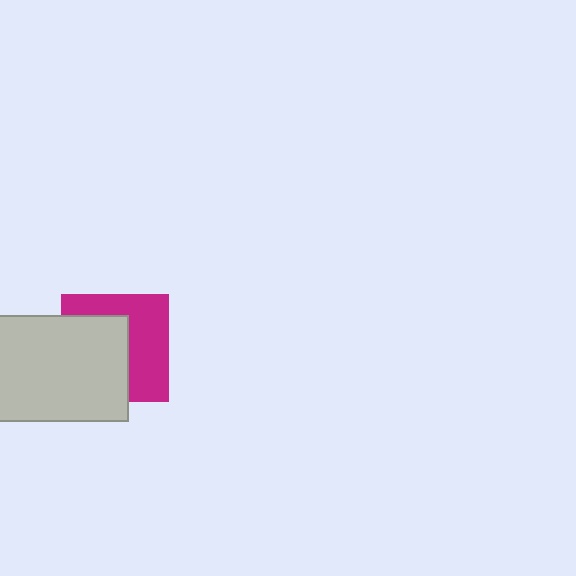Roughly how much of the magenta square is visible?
About half of it is visible (roughly 50%).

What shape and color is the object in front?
The object in front is a light gray rectangle.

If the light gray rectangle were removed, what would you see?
You would see the complete magenta square.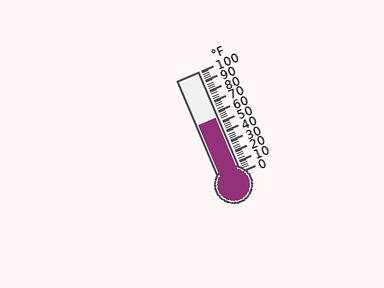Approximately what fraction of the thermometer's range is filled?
The thermometer is filled to approximately 55% of its range.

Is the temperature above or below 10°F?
The temperature is above 10°F.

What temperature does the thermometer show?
The thermometer shows approximately 54°F.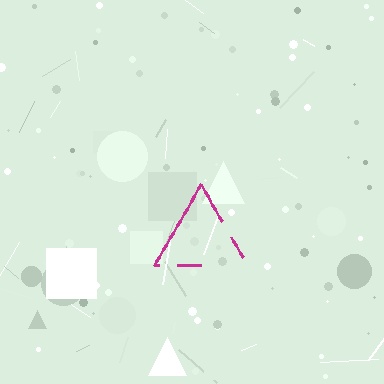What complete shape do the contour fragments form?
The contour fragments form a triangle.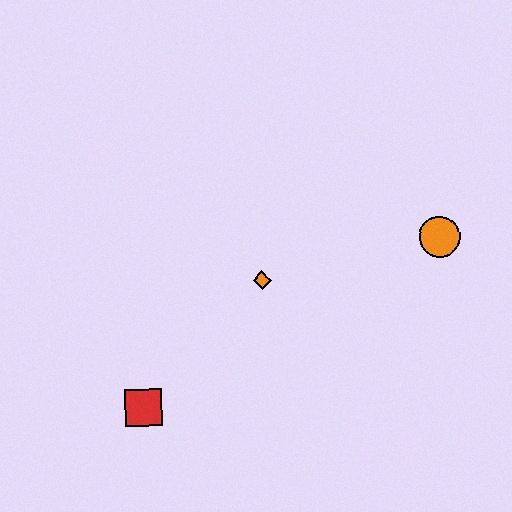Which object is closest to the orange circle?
The orange diamond is closest to the orange circle.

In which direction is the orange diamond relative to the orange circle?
The orange diamond is to the left of the orange circle.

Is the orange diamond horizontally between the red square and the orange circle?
Yes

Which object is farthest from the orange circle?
The red square is farthest from the orange circle.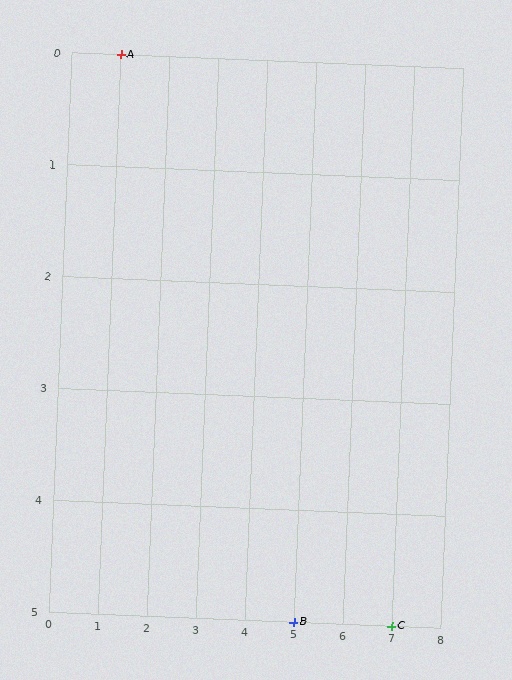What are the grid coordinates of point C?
Point C is at grid coordinates (7, 5).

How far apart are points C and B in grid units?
Points C and B are 2 columns apart.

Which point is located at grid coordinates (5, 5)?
Point B is at (5, 5).